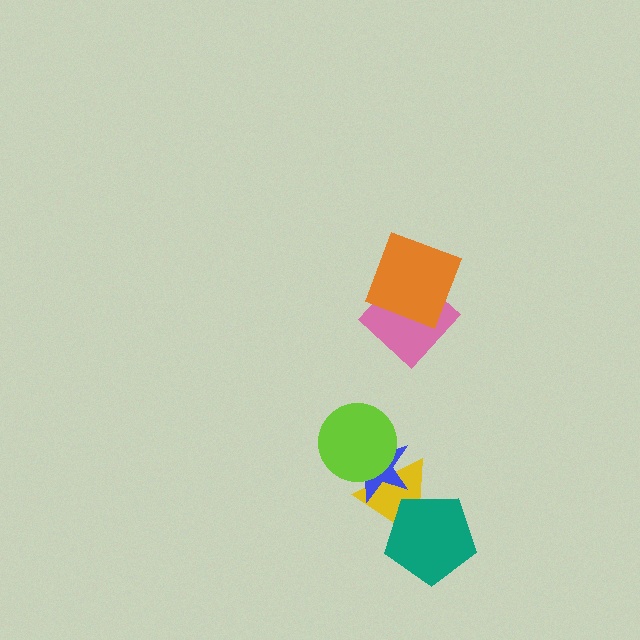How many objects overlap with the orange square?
1 object overlaps with the orange square.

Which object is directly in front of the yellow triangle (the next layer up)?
The blue star is directly in front of the yellow triangle.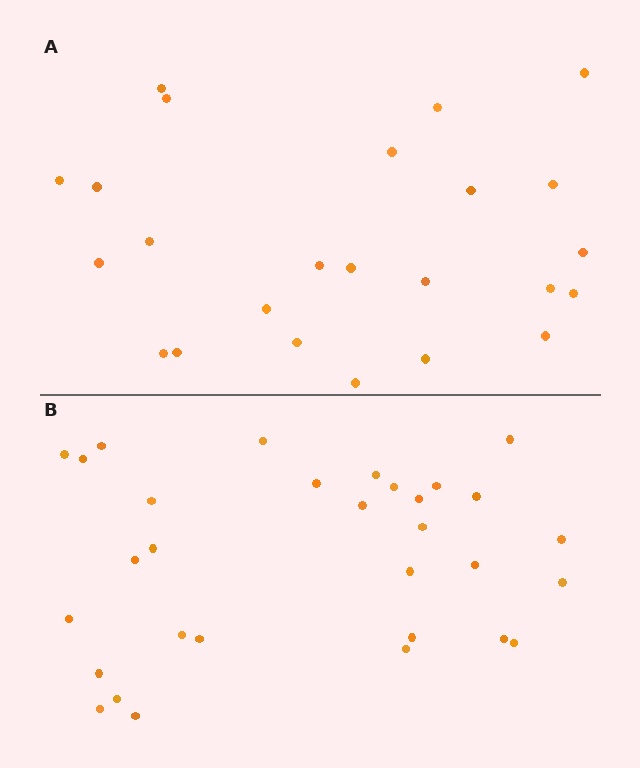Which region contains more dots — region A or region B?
Region B (the bottom region) has more dots.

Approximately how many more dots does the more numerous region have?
Region B has roughly 8 or so more dots than region A.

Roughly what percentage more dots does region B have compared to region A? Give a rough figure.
About 30% more.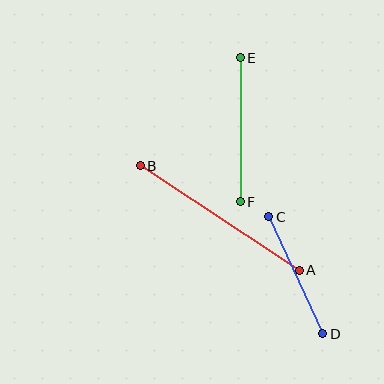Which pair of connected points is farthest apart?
Points A and B are farthest apart.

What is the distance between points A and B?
The distance is approximately 190 pixels.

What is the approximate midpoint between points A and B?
The midpoint is at approximately (220, 218) pixels.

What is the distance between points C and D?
The distance is approximately 129 pixels.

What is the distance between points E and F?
The distance is approximately 144 pixels.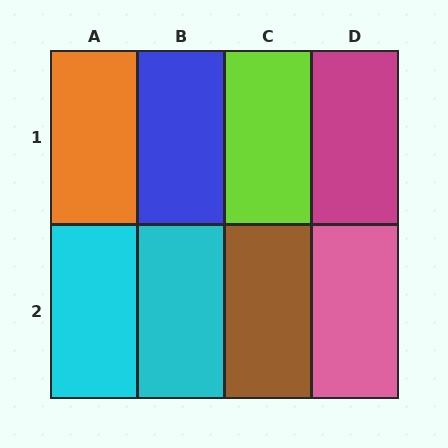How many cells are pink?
1 cell is pink.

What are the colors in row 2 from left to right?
Cyan, cyan, brown, pink.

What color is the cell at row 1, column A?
Orange.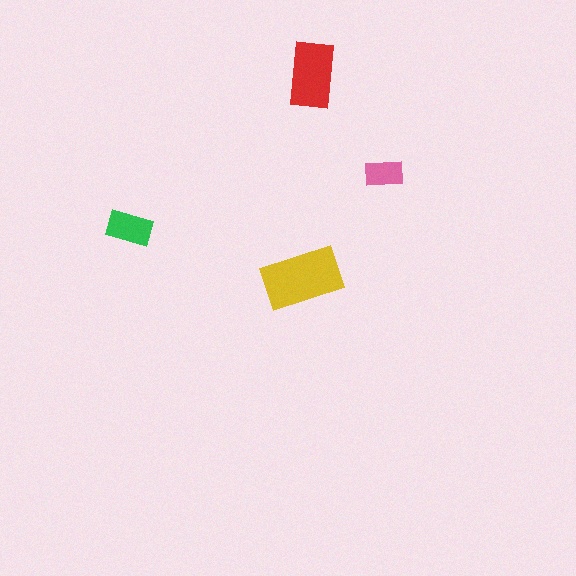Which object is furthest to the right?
The pink rectangle is rightmost.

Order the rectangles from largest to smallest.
the yellow one, the red one, the green one, the pink one.